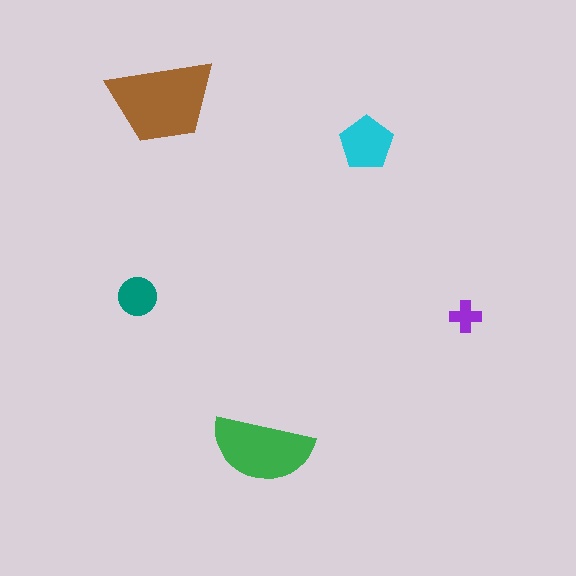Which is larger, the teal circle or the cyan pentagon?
The cyan pentagon.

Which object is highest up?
The brown trapezoid is topmost.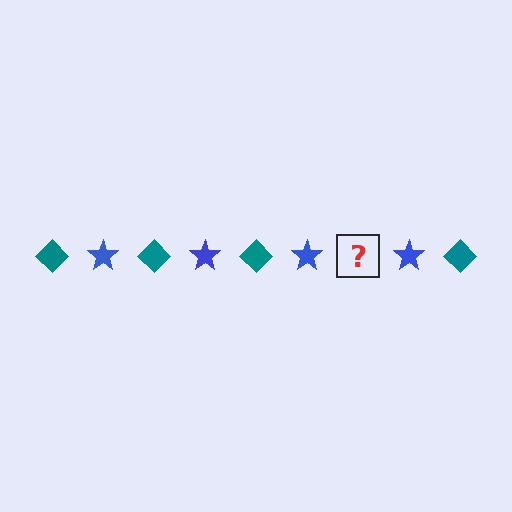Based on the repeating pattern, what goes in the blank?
The blank should be a teal diamond.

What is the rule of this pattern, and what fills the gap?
The rule is that the pattern alternates between teal diamond and blue star. The gap should be filled with a teal diamond.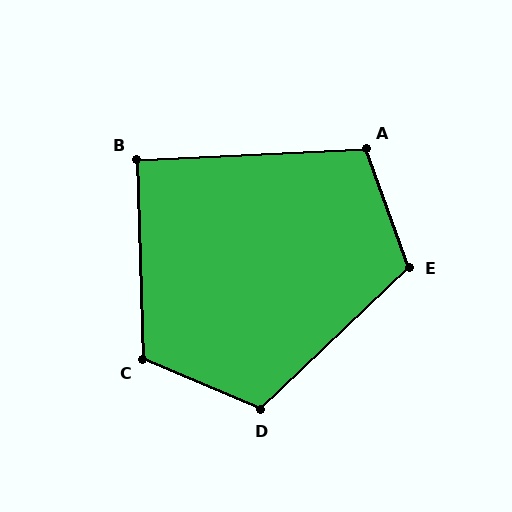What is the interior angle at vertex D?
Approximately 113 degrees (obtuse).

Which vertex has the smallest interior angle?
B, at approximately 91 degrees.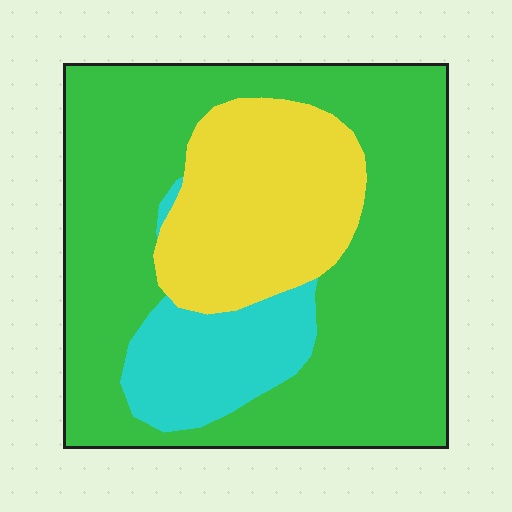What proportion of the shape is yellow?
Yellow takes up about one quarter (1/4) of the shape.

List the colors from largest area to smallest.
From largest to smallest: green, yellow, cyan.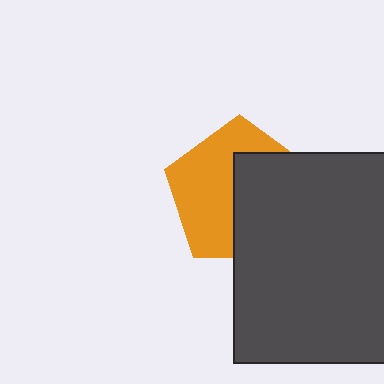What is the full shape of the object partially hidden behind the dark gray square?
The partially hidden object is an orange pentagon.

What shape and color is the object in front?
The object in front is a dark gray square.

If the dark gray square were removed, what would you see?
You would see the complete orange pentagon.